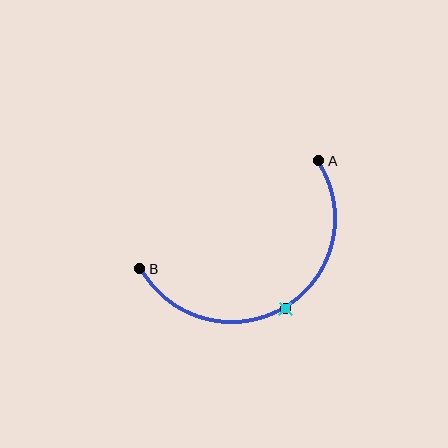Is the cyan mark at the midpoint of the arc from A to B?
Yes. The cyan mark lies on the arc at equal arc-length from both A and B — it is the arc midpoint.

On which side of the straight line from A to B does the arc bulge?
The arc bulges below the straight line connecting A and B.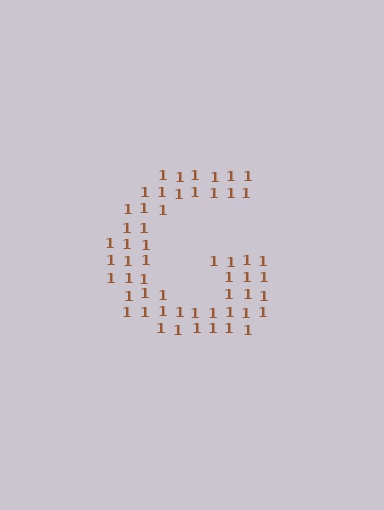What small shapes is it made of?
It is made of small digit 1's.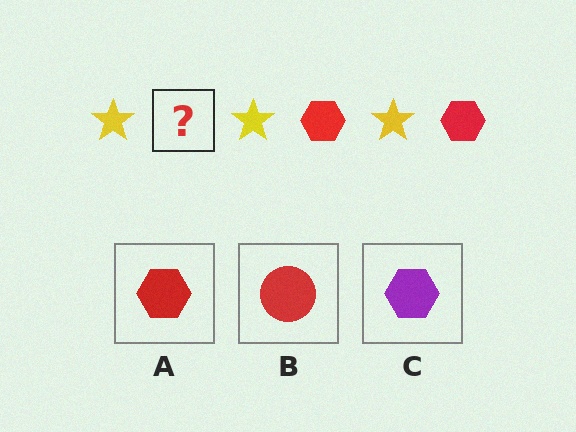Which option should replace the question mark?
Option A.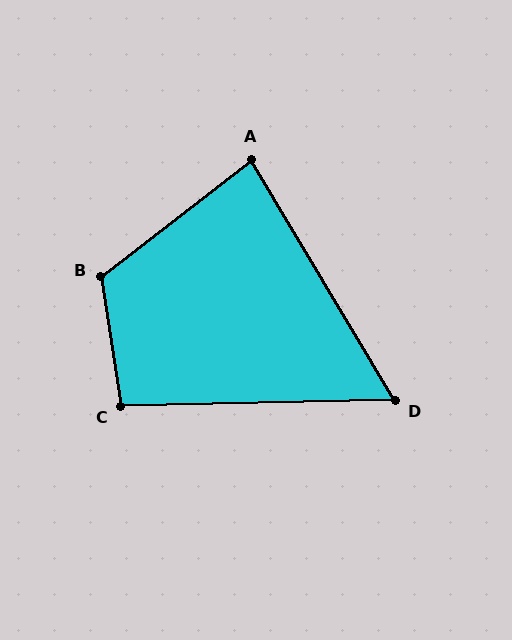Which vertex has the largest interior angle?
B, at approximately 120 degrees.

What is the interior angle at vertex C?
Approximately 97 degrees (obtuse).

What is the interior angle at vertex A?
Approximately 83 degrees (acute).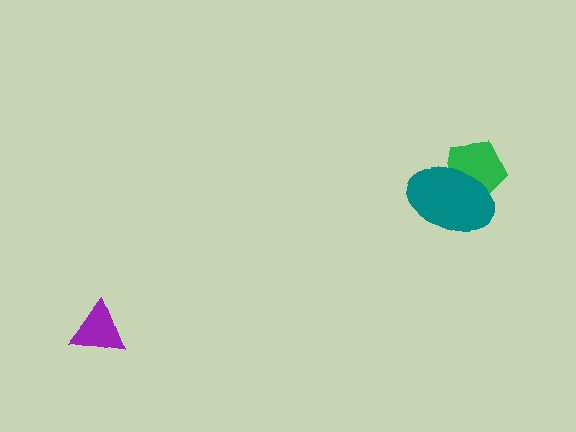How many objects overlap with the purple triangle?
0 objects overlap with the purple triangle.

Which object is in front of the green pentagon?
The teal ellipse is in front of the green pentagon.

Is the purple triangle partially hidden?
No, no other shape covers it.